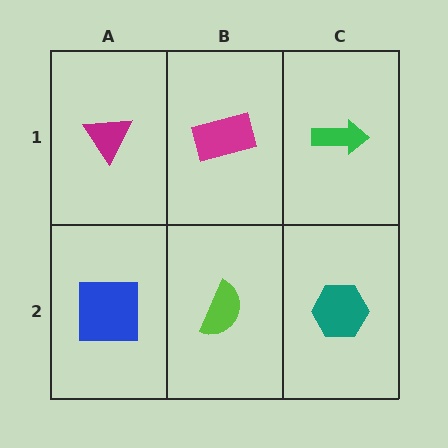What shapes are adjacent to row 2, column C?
A green arrow (row 1, column C), a lime semicircle (row 2, column B).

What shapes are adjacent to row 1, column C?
A teal hexagon (row 2, column C), a magenta rectangle (row 1, column B).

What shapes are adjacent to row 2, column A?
A magenta triangle (row 1, column A), a lime semicircle (row 2, column B).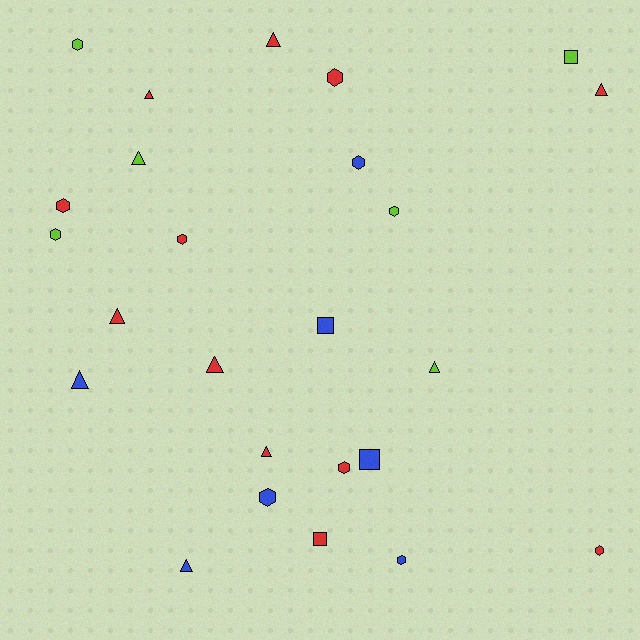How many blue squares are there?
There are 2 blue squares.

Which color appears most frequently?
Red, with 12 objects.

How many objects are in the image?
There are 25 objects.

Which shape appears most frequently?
Hexagon, with 11 objects.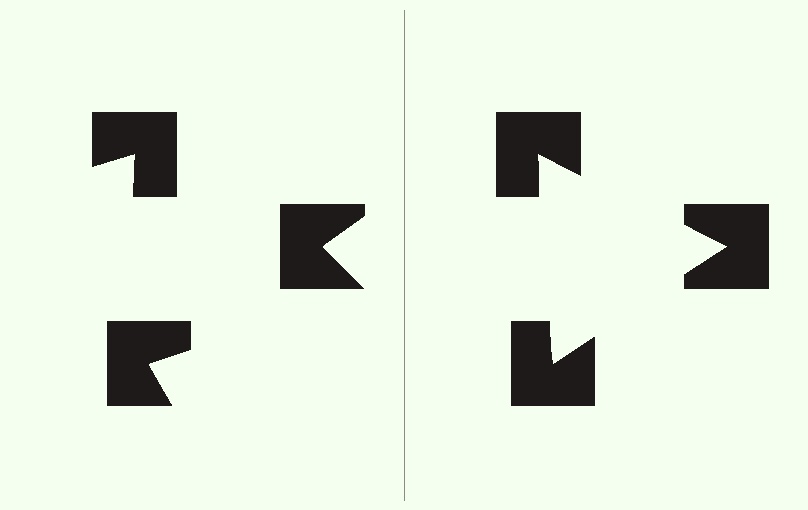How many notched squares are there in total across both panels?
6 — 3 on each side.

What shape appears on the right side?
An illusory triangle.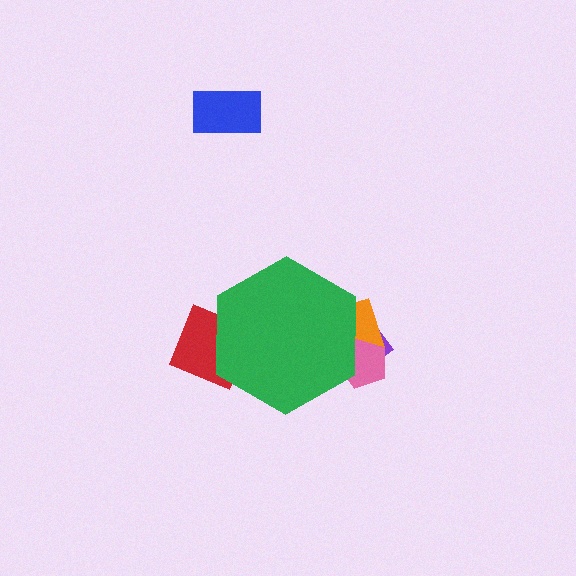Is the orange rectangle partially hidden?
Yes, the orange rectangle is partially hidden behind the green hexagon.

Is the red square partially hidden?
Yes, the red square is partially hidden behind the green hexagon.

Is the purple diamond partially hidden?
Yes, the purple diamond is partially hidden behind the green hexagon.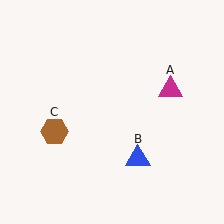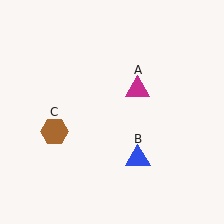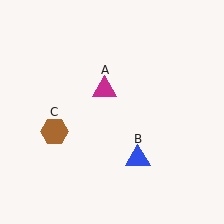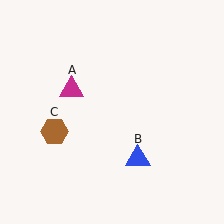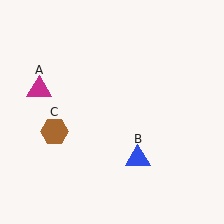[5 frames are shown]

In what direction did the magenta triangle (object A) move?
The magenta triangle (object A) moved left.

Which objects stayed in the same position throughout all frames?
Blue triangle (object B) and brown hexagon (object C) remained stationary.